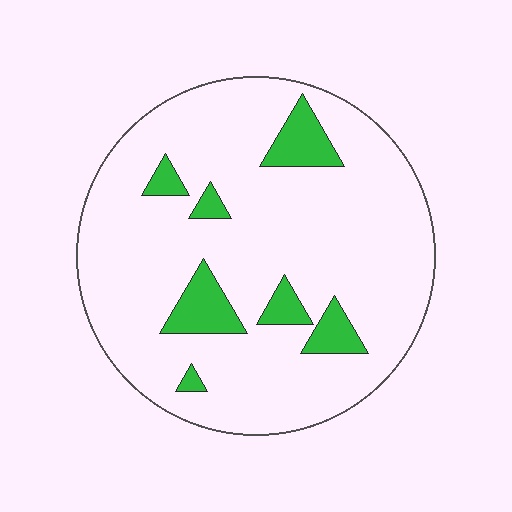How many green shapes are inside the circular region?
7.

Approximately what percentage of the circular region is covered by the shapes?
Approximately 10%.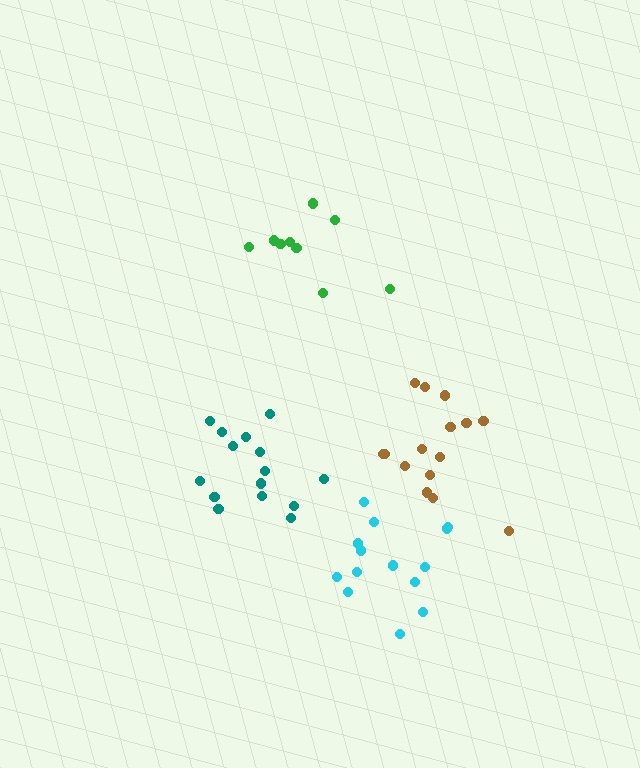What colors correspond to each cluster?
The clusters are colored: cyan, teal, green, brown.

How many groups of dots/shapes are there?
There are 4 groups.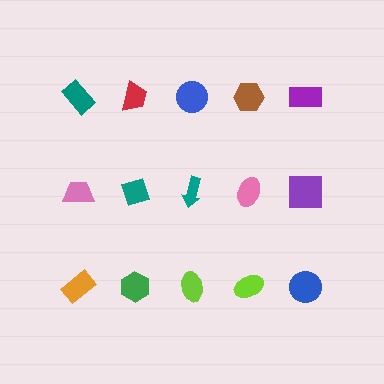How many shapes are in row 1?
5 shapes.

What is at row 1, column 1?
A teal rectangle.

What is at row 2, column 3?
A teal arrow.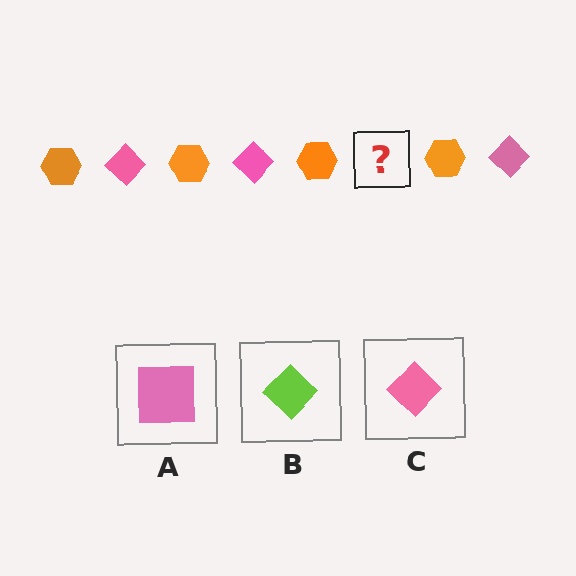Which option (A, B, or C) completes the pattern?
C.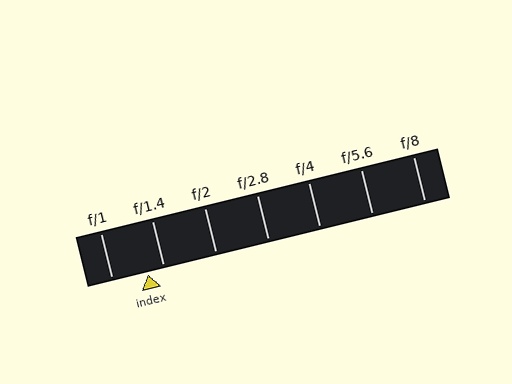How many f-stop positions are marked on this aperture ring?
There are 7 f-stop positions marked.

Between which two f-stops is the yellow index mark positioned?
The index mark is between f/1 and f/1.4.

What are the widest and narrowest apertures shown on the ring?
The widest aperture shown is f/1 and the narrowest is f/8.